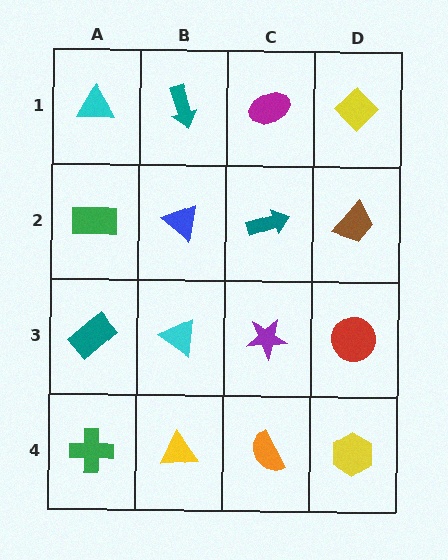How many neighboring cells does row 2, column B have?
4.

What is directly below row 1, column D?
A brown trapezoid.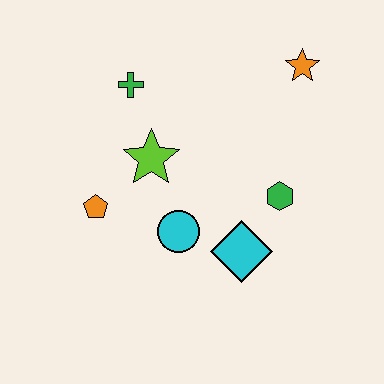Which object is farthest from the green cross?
The cyan diamond is farthest from the green cross.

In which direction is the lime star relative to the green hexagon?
The lime star is to the left of the green hexagon.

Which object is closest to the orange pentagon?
The lime star is closest to the orange pentagon.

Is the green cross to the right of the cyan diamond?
No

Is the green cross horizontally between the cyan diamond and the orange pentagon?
Yes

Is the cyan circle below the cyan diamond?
No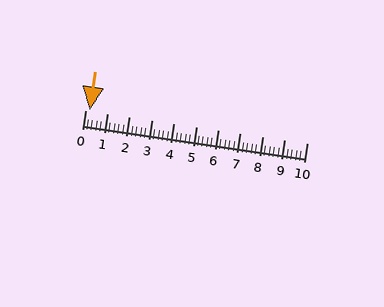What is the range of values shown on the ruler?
The ruler shows values from 0 to 10.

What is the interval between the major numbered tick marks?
The major tick marks are spaced 1 units apart.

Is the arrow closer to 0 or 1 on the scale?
The arrow is closer to 0.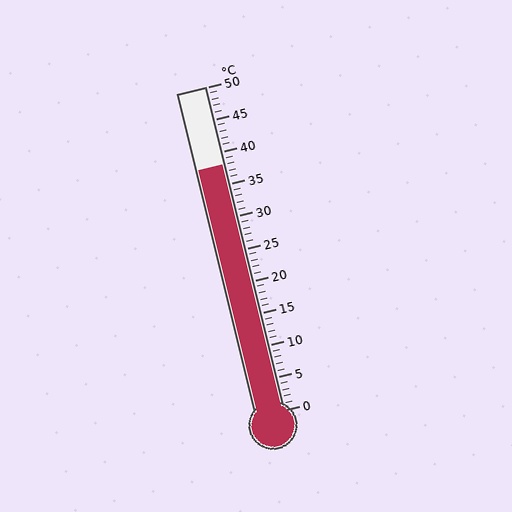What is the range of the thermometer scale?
The thermometer scale ranges from 0°C to 50°C.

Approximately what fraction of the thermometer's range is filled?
The thermometer is filled to approximately 75% of its range.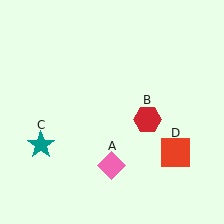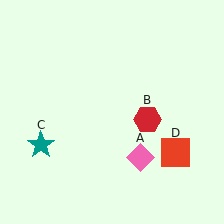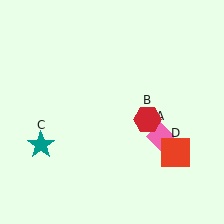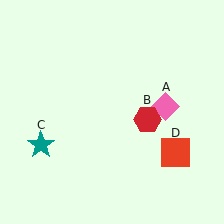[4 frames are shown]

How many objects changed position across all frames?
1 object changed position: pink diamond (object A).